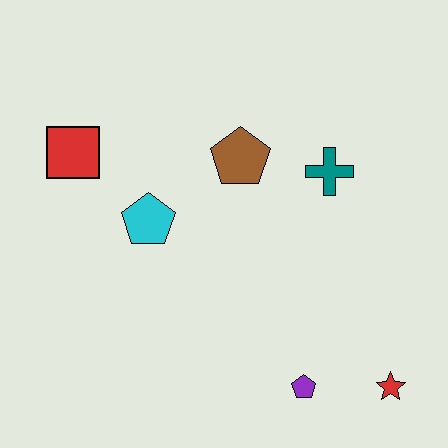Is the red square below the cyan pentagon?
No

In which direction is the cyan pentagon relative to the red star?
The cyan pentagon is to the left of the red star.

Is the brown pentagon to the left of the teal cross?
Yes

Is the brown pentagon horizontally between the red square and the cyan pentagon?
No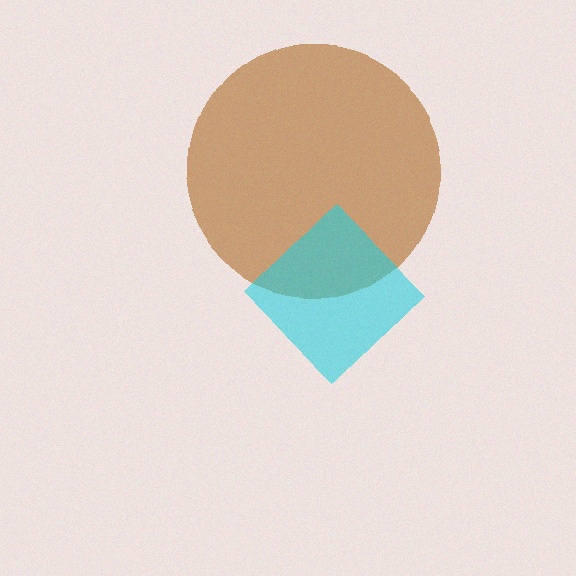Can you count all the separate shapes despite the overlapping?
Yes, there are 2 separate shapes.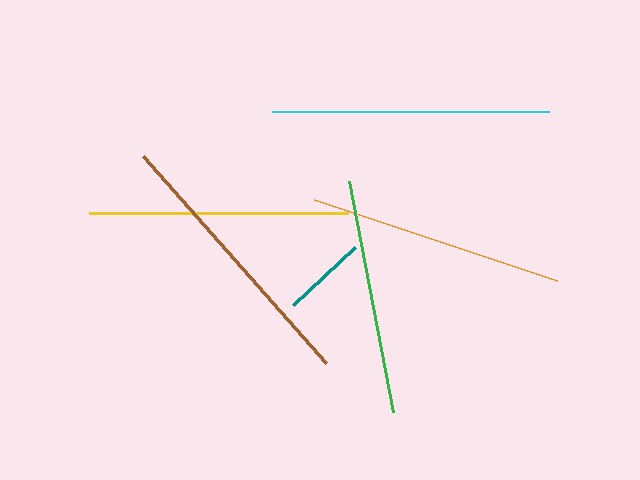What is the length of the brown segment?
The brown segment is approximately 276 pixels long.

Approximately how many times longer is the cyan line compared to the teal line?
The cyan line is approximately 3.2 times the length of the teal line.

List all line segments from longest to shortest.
From longest to shortest: cyan, brown, yellow, orange, green, teal.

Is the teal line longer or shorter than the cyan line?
The cyan line is longer than the teal line.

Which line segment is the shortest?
The teal line is the shortest at approximately 85 pixels.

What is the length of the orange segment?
The orange segment is approximately 256 pixels long.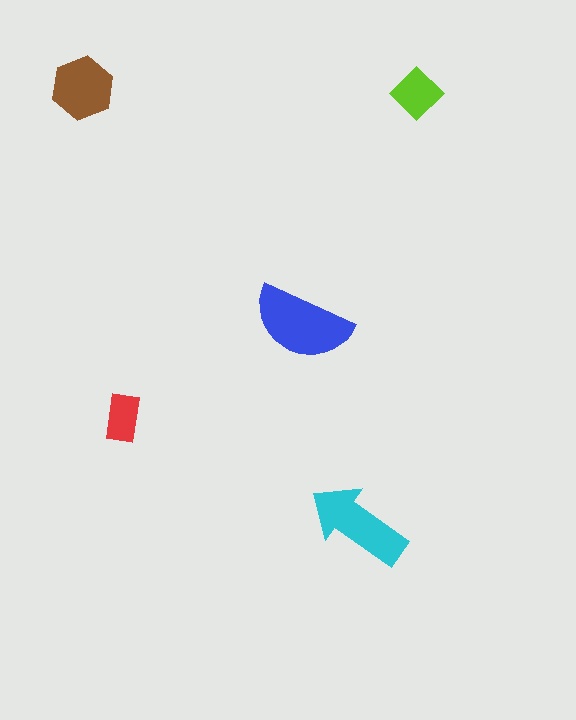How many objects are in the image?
There are 5 objects in the image.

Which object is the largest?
The blue semicircle.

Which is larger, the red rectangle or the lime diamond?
The lime diamond.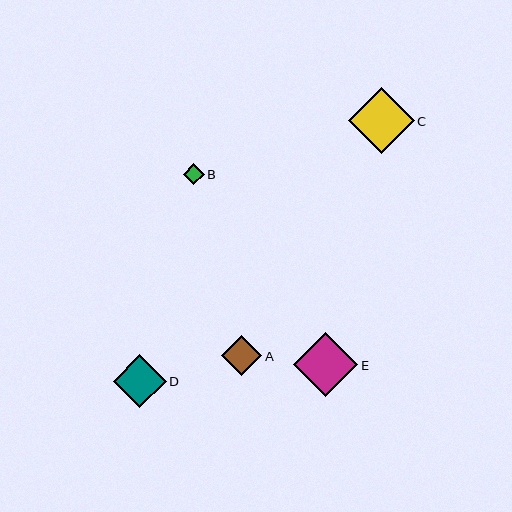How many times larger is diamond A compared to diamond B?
Diamond A is approximately 2.0 times the size of diamond B.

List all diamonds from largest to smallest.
From largest to smallest: C, E, D, A, B.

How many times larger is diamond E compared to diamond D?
Diamond E is approximately 1.2 times the size of diamond D.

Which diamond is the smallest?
Diamond B is the smallest with a size of approximately 20 pixels.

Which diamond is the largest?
Diamond C is the largest with a size of approximately 66 pixels.